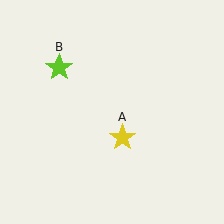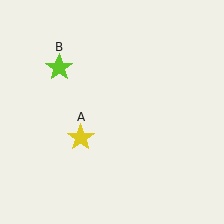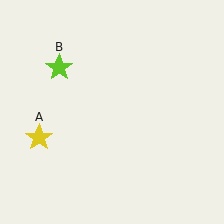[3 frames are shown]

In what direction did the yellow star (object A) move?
The yellow star (object A) moved left.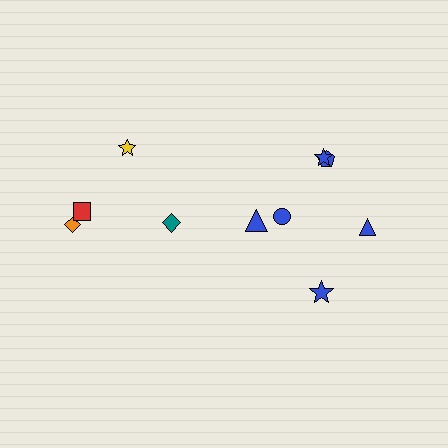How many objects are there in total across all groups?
There are 10 objects.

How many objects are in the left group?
There are 4 objects.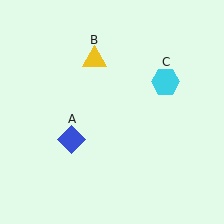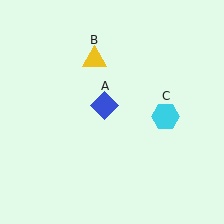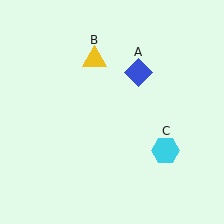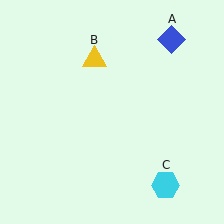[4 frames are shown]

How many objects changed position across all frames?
2 objects changed position: blue diamond (object A), cyan hexagon (object C).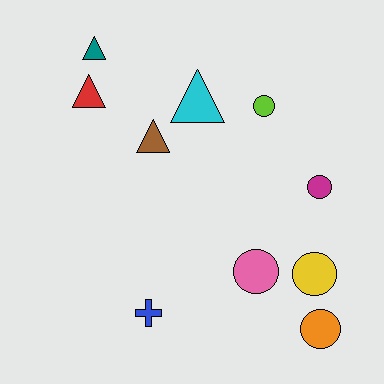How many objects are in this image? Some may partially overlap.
There are 10 objects.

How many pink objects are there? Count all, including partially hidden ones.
There is 1 pink object.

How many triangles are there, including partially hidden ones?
There are 4 triangles.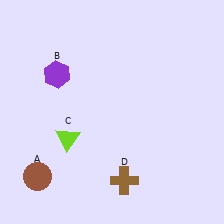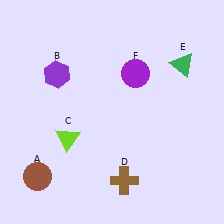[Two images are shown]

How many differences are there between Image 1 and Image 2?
There are 2 differences between the two images.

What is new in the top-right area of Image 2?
A purple circle (F) was added in the top-right area of Image 2.